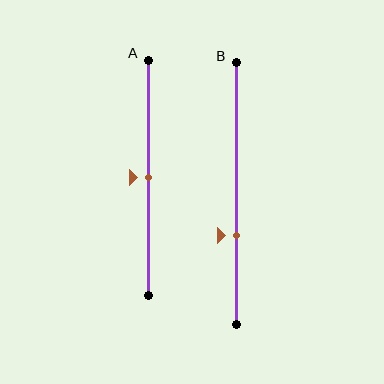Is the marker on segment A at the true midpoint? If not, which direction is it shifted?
Yes, the marker on segment A is at the true midpoint.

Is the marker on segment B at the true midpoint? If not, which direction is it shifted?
No, the marker on segment B is shifted downward by about 16% of the segment length.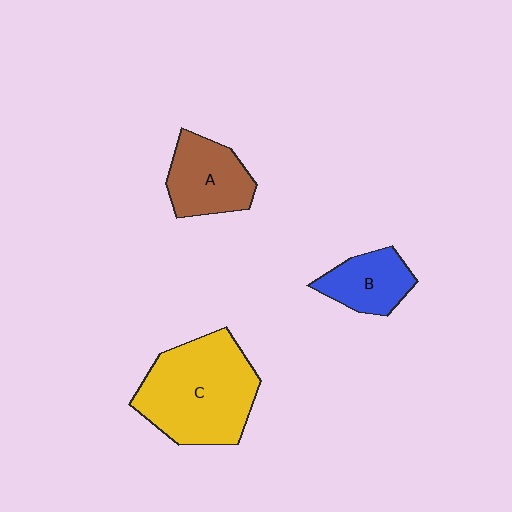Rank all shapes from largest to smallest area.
From largest to smallest: C (yellow), A (brown), B (blue).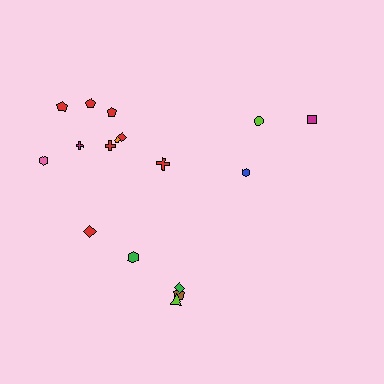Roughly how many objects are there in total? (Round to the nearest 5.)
Roughly 15 objects in total.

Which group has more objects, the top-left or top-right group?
The top-left group.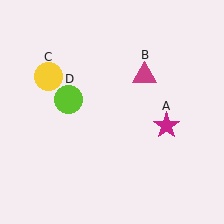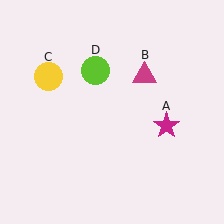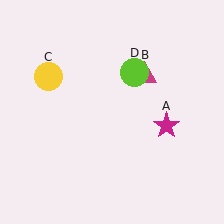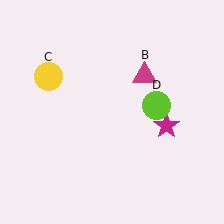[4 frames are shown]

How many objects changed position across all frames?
1 object changed position: lime circle (object D).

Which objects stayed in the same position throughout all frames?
Magenta star (object A) and magenta triangle (object B) and yellow circle (object C) remained stationary.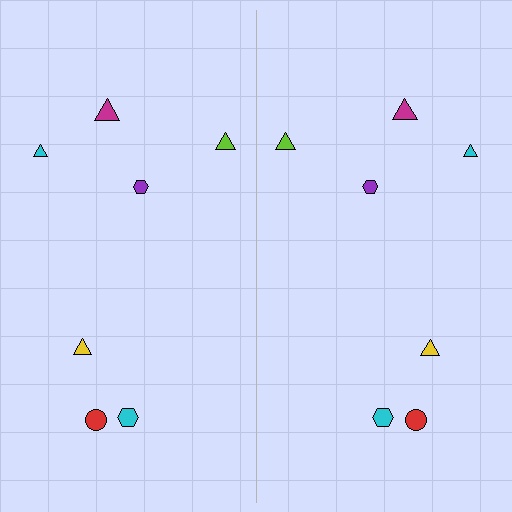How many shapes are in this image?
There are 14 shapes in this image.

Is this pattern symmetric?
Yes, this pattern has bilateral (reflection) symmetry.